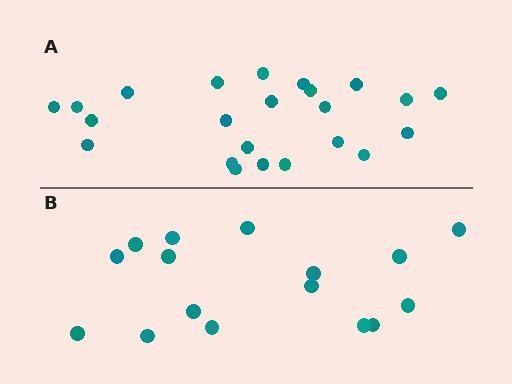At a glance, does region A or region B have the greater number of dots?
Region A (the top region) has more dots.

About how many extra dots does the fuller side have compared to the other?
Region A has roughly 8 or so more dots than region B.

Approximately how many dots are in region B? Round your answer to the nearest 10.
About 20 dots. (The exact count is 16, which rounds to 20.)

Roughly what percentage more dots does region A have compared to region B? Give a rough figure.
About 45% more.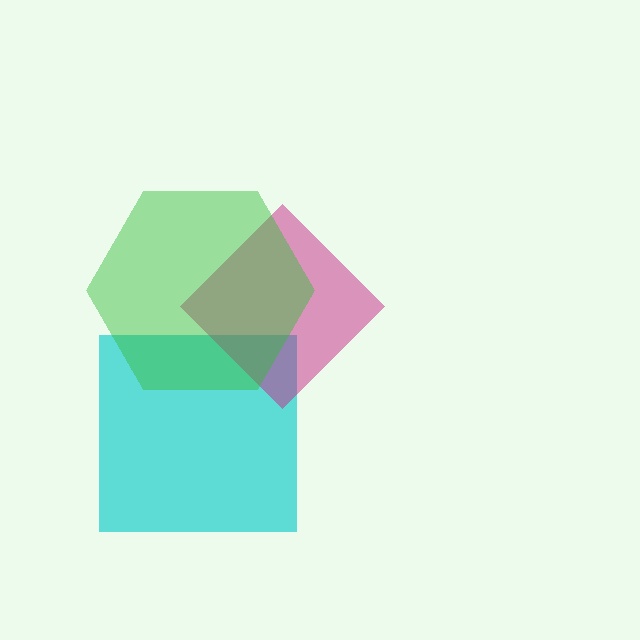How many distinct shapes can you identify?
There are 3 distinct shapes: a cyan square, a magenta diamond, a green hexagon.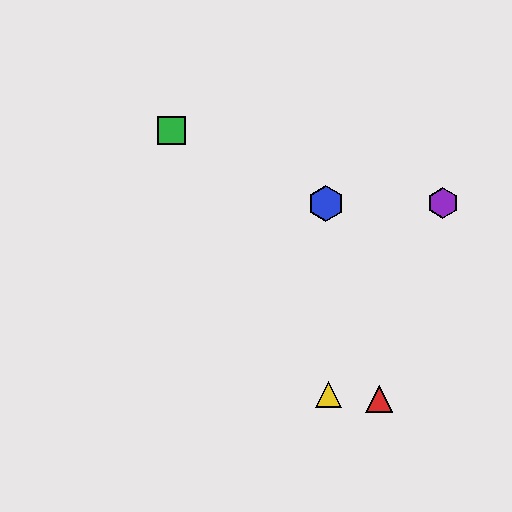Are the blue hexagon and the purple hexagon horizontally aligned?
Yes, both are at y≈203.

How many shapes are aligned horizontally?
2 shapes (the blue hexagon, the purple hexagon) are aligned horizontally.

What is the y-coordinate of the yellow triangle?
The yellow triangle is at y≈394.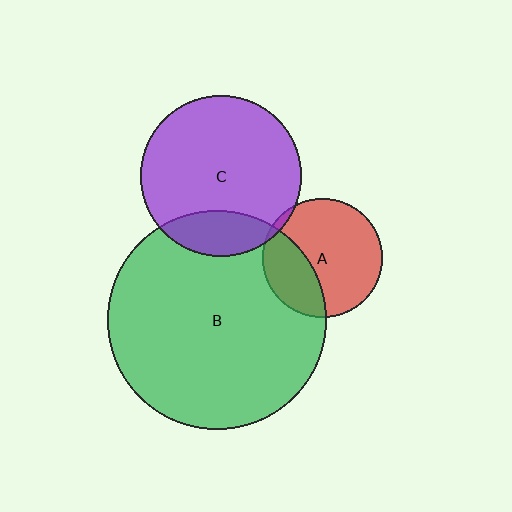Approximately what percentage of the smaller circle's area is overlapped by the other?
Approximately 30%.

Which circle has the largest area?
Circle B (green).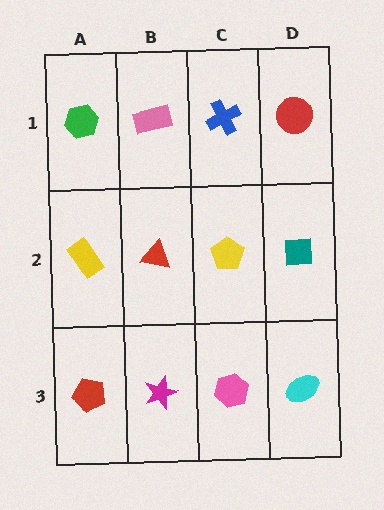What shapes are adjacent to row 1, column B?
A red triangle (row 2, column B), a green hexagon (row 1, column A), a blue cross (row 1, column C).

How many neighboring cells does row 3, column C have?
3.